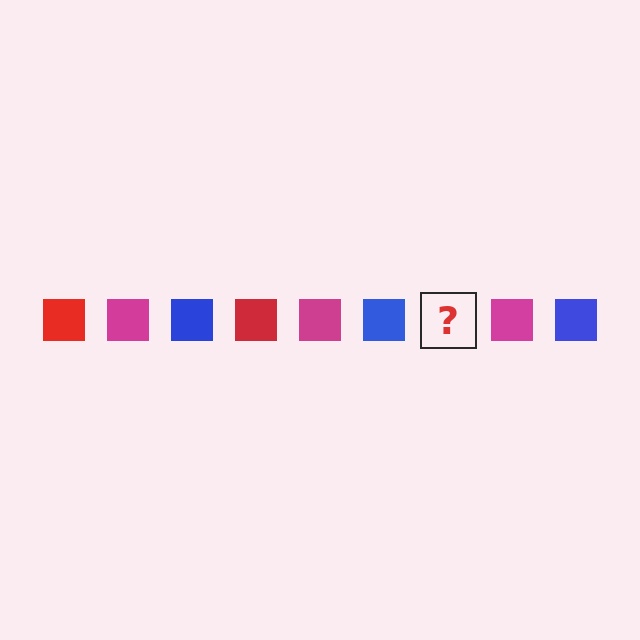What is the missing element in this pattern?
The missing element is a red square.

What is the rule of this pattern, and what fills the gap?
The rule is that the pattern cycles through red, magenta, blue squares. The gap should be filled with a red square.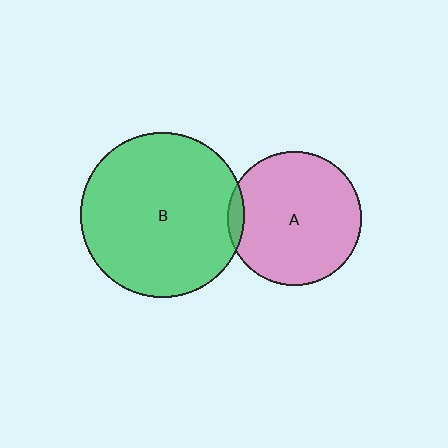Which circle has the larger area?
Circle B (green).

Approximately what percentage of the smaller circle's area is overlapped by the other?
Approximately 5%.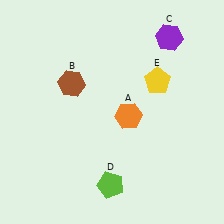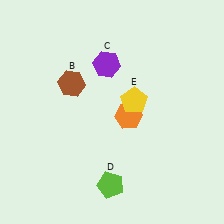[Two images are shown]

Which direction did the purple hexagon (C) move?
The purple hexagon (C) moved left.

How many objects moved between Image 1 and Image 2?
2 objects moved between the two images.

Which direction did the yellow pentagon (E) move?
The yellow pentagon (E) moved left.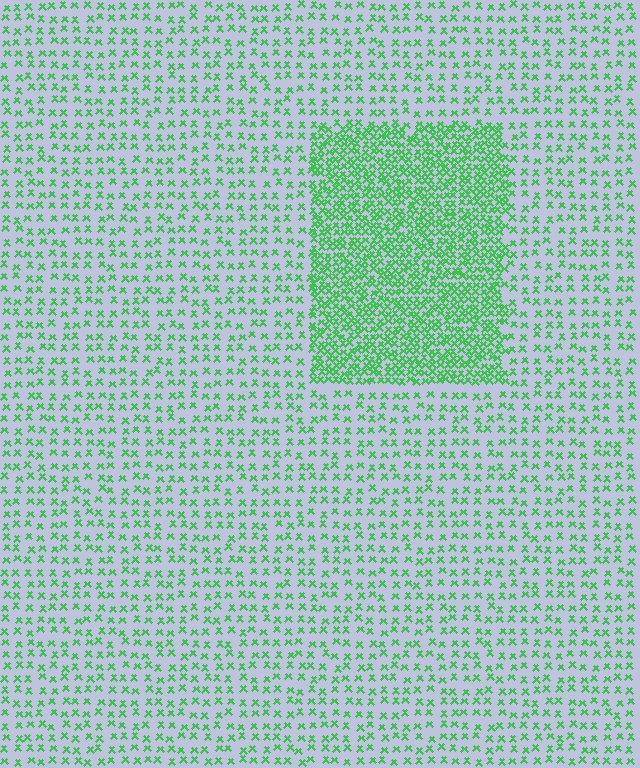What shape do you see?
I see a rectangle.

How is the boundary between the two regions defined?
The boundary is defined by a change in element density (approximately 2.6x ratio). All elements are the same color, size, and shape.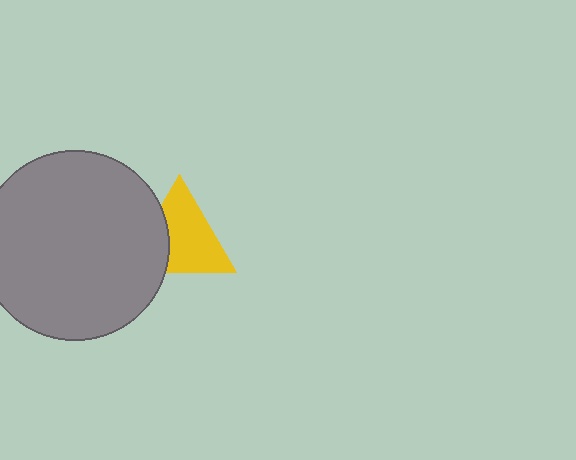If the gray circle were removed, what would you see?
You would see the complete yellow triangle.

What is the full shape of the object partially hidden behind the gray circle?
The partially hidden object is a yellow triangle.